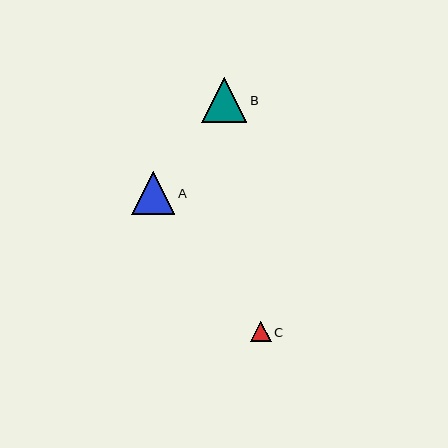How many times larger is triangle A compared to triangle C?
Triangle A is approximately 2.1 times the size of triangle C.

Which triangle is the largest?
Triangle B is the largest with a size of approximately 45 pixels.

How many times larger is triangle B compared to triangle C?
Triangle B is approximately 2.2 times the size of triangle C.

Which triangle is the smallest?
Triangle C is the smallest with a size of approximately 21 pixels.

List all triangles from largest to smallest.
From largest to smallest: B, A, C.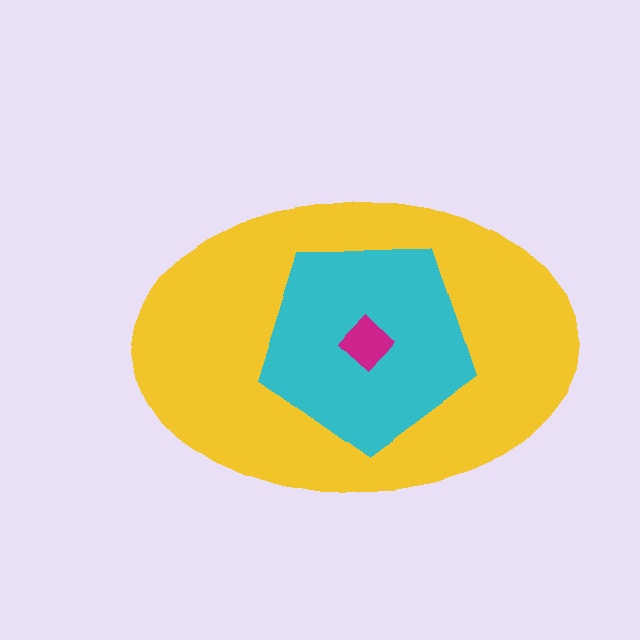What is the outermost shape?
The yellow ellipse.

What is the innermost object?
The magenta diamond.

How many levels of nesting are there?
3.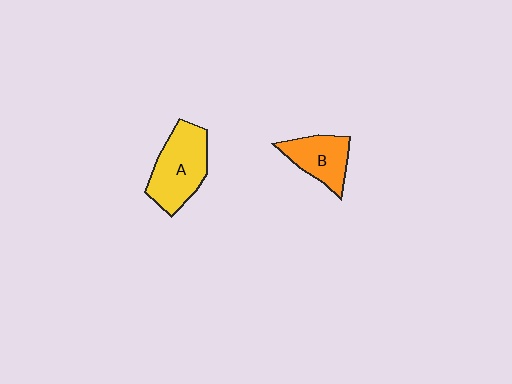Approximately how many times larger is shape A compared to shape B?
Approximately 1.5 times.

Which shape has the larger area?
Shape A (yellow).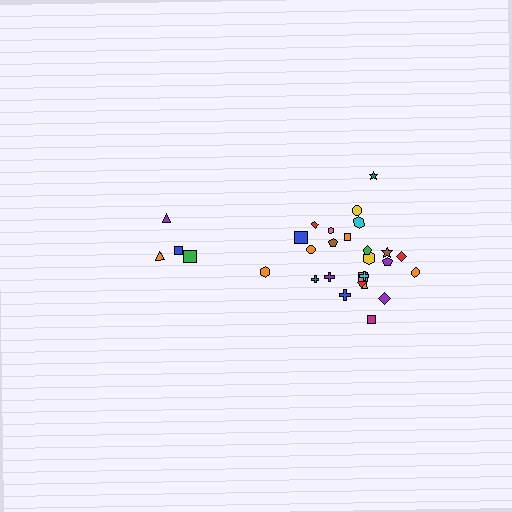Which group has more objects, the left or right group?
The right group.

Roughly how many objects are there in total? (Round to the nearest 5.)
Roughly 30 objects in total.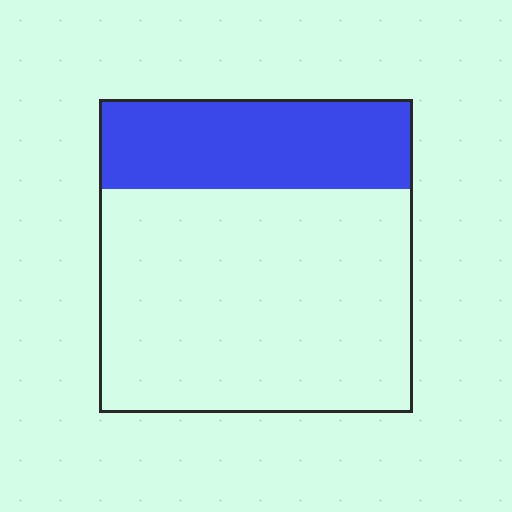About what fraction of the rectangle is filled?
About one quarter (1/4).